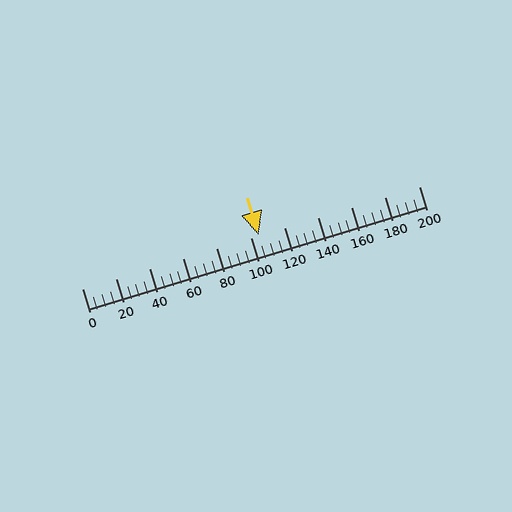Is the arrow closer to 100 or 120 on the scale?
The arrow is closer to 100.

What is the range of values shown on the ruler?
The ruler shows values from 0 to 200.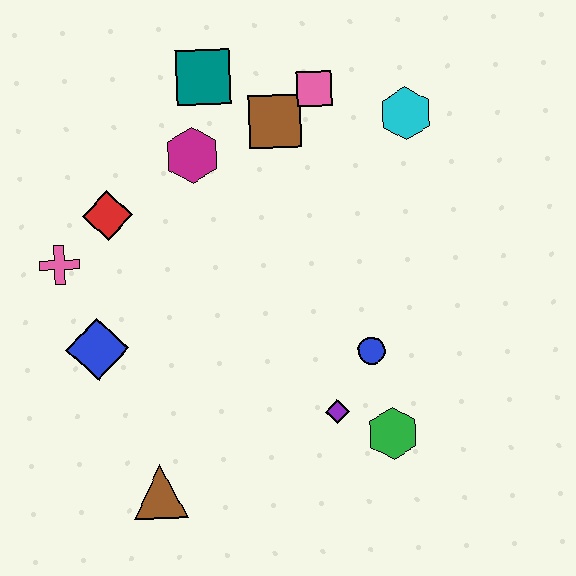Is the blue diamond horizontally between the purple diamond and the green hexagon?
No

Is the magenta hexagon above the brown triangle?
Yes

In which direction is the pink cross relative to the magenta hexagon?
The pink cross is to the left of the magenta hexagon.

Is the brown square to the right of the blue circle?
No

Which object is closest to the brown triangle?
The blue diamond is closest to the brown triangle.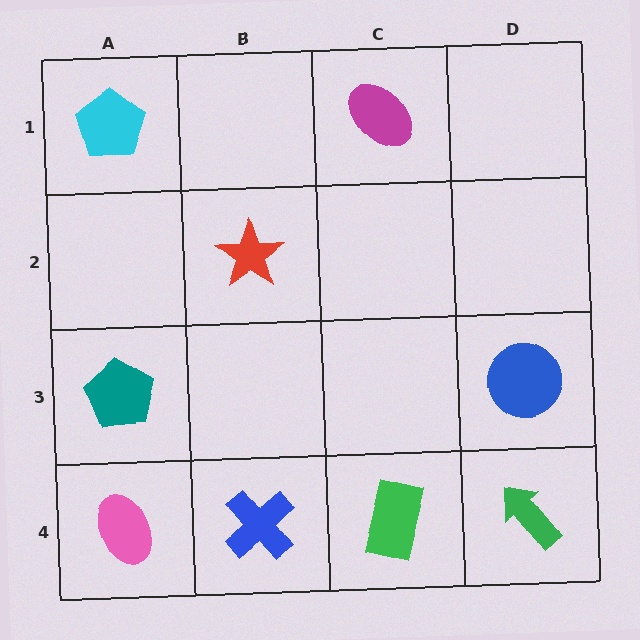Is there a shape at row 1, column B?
No, that cell is empty.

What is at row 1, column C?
A magenta ellipse.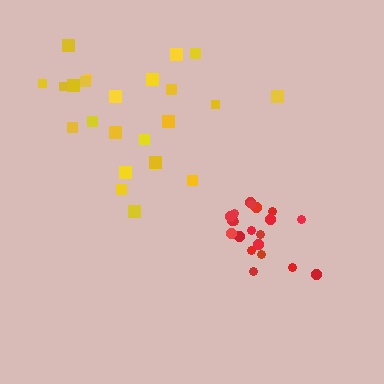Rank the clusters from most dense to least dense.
red, yellow.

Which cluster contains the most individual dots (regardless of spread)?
Yellow (24).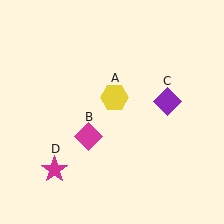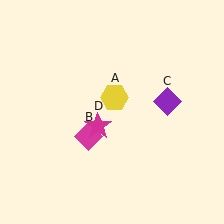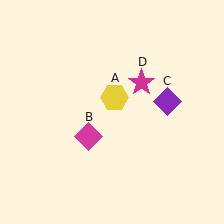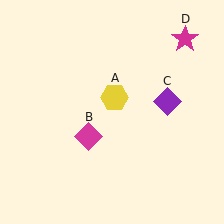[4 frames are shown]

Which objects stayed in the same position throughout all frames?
Yellow hexagon (object A) and magenta diamond (object B) and purple diamond (object C) remained stationary.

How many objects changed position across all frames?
1 object changed position: magenta star (object D).